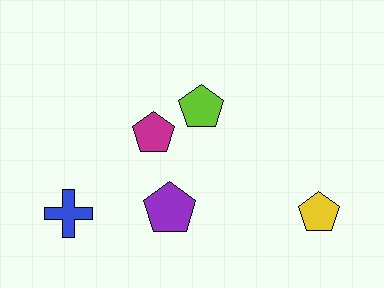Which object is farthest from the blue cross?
The yellow pentagon is farthest from the blue cross.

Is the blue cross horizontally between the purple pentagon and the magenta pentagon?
No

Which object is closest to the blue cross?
The purple pentagon is closest to the blue cross.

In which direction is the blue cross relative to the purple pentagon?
The blue cross is to the left of the purple pentagon.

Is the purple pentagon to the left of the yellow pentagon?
Yes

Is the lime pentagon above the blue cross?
Yes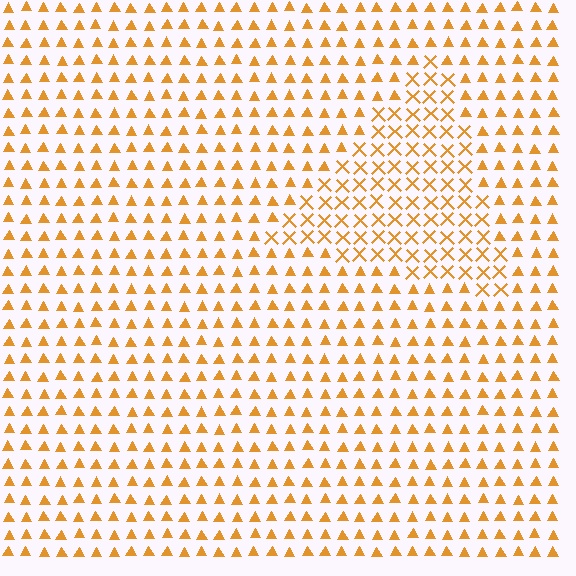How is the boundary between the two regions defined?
The boundary is defined by a change in element shape: X marks inside vs. triangles outside. All elements share the same color and spacing.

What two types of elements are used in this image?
The image uses X marks inside the triangle region and triangles outside it.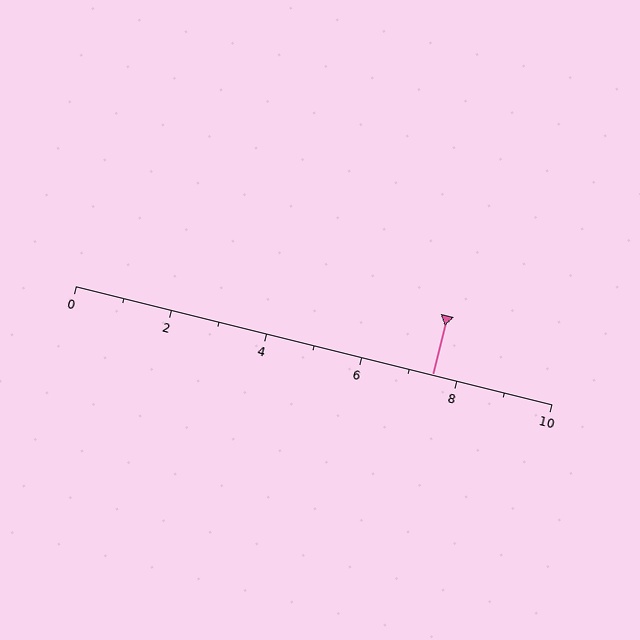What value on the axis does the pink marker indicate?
The marker indicates approximately 7.5.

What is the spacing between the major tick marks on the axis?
The major ticks are spaced 2 apart.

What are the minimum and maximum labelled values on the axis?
The axis runs from 0 to 10.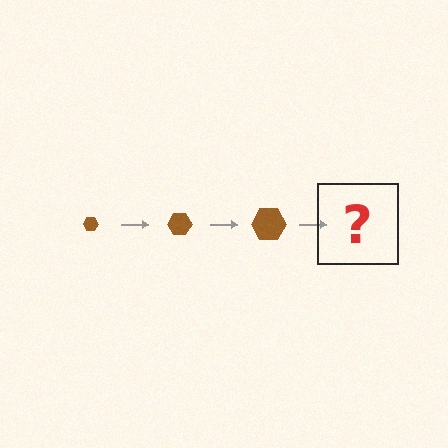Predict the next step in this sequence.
The next step is a brown hexagon, larger than the previous one.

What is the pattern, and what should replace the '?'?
The pattern is that the hexagon gets progressively larger each step. The '?' should be a brown hexagon, larger than the previous one.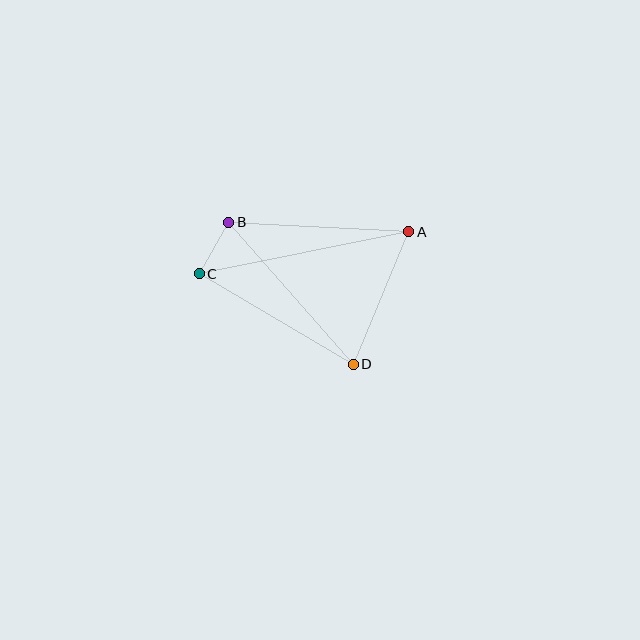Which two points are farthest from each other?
Points A and C are farthest from each other.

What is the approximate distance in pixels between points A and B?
The distance between A and B is approximately 181 pixels.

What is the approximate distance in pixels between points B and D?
The distance between B and D is approximately 189 pixels.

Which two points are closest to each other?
Points B and C are closest to each other.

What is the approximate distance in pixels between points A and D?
The distance between A and D is approximately 144 pixels.